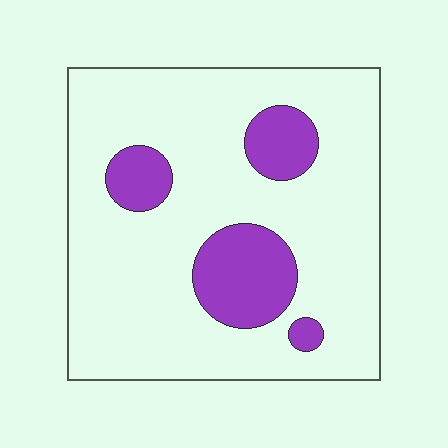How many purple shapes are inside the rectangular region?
4.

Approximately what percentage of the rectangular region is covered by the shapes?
Approximately 20%.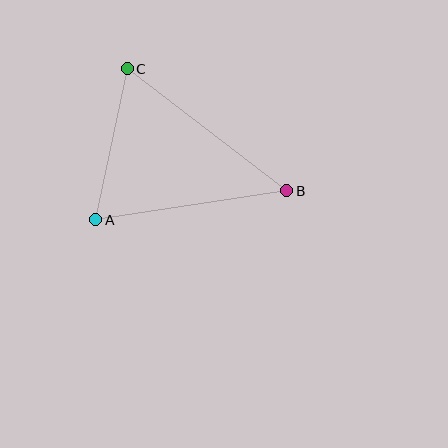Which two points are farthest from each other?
Points B and C are farthest from each other.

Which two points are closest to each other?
Points A and C are closest to each other.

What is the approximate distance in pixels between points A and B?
The distance between A and B is approximately 193 pixels.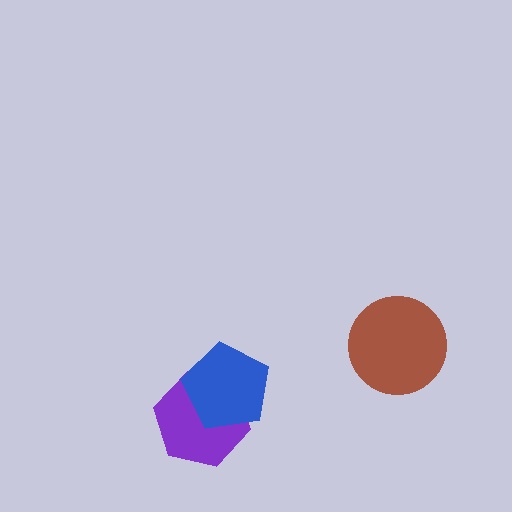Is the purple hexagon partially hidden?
Yes, it is partially covered by another shape.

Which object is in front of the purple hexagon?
The blue pentagon is in front of the purple hexagon.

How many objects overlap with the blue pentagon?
1 object overlaps with the blue pentagon.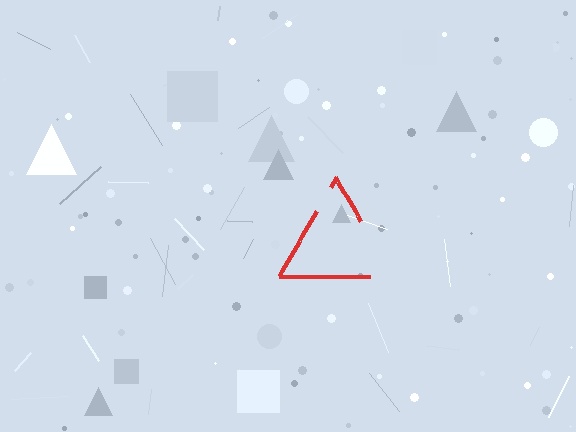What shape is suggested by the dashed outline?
The dashed outline suggests a triangle.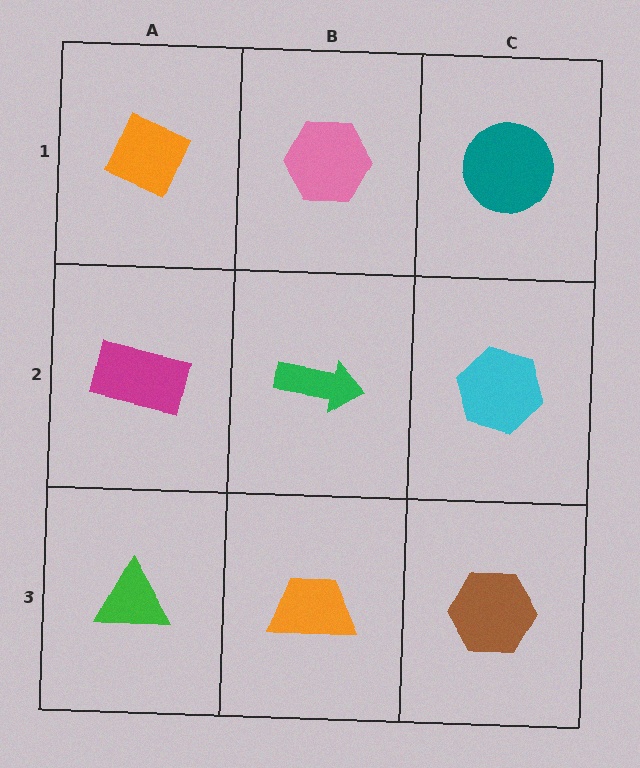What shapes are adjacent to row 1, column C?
A cyan hexagon (row 2, column C), a pink hexagon (row 1, column B).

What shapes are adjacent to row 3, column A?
A magenta rectangle (row 2, column A), an orange trapezoid (row 3, column B).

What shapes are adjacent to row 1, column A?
A magenta rectangle (row 2, column A), a pink hexagon (row 1, column B).